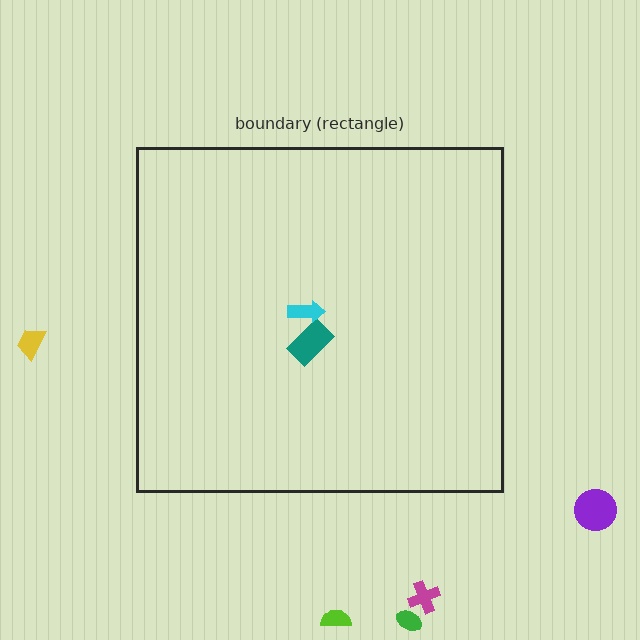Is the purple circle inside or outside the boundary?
Outside.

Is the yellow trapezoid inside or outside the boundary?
Outside.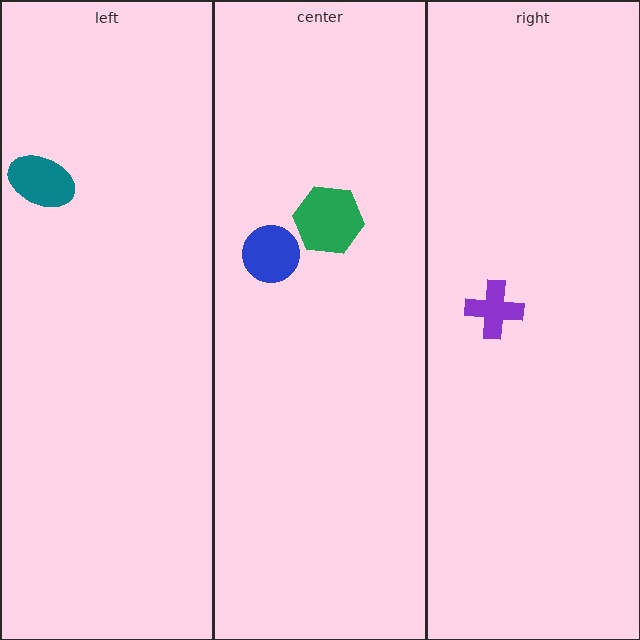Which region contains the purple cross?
The right region.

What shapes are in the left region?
The teal ellipse.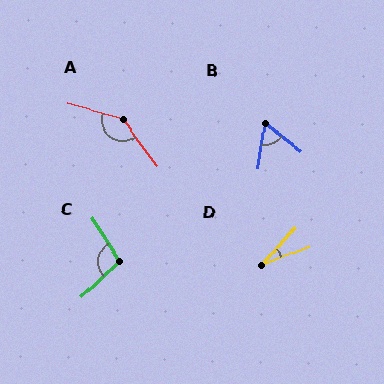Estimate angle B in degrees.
Approximately 61 degrees.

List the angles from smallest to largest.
D (26°), B (61°), C (101°), A (142°).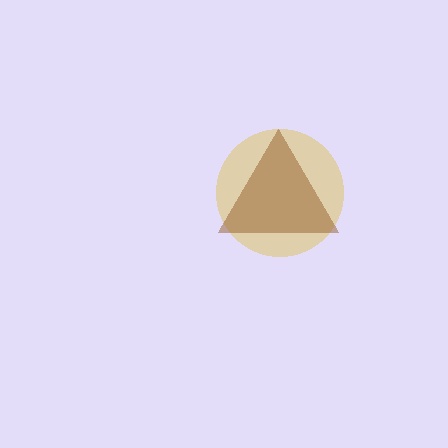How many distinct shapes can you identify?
There are 2 distinct shapes: a yellow circle, a brown triangle.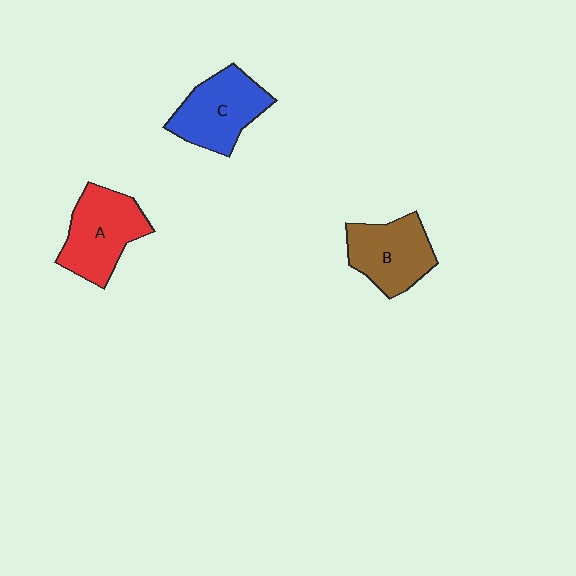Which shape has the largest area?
Shape A (red).